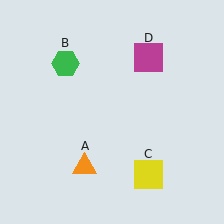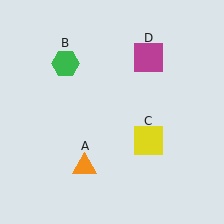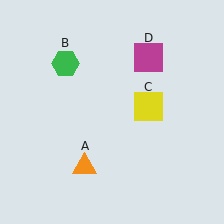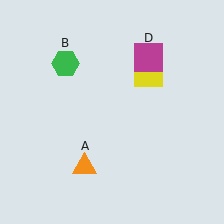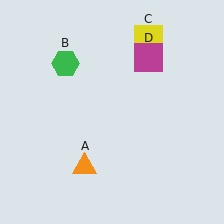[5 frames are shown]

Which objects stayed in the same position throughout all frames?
Orange triangle (object A) and green hexagon (object B) and magenta square (object D) remained stationary.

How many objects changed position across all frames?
1 object changed position: yellow square (object C).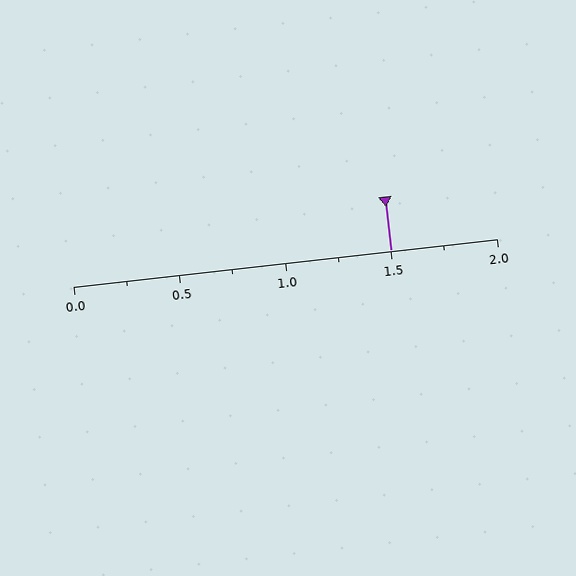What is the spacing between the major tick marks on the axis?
The major ticks are spaced 0.5 apart.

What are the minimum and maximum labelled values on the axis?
The axis runs from 0.0 to 2.0.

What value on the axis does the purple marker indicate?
The marker indicates approximately 1.5.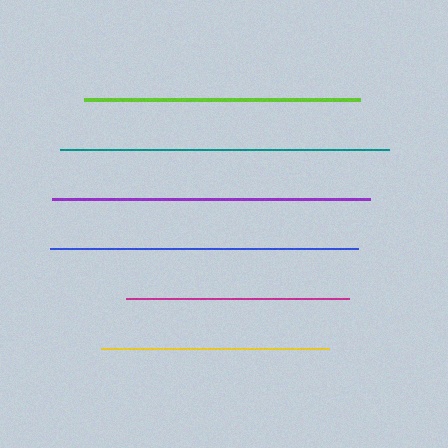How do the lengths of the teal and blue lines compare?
The teal and blue lines are approximately the same length.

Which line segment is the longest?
The teal line is the longest at approximately 329 pixels.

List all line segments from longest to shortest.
From longest to shortest: teal, purple, blue, lime, yellow, magenta.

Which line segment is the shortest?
The magenta line is the shortest at approximately 223 pixels.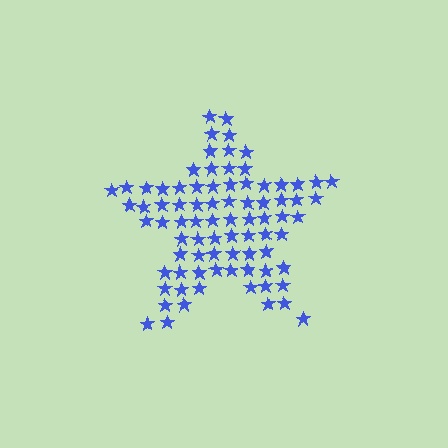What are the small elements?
The small elements are stars.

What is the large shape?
The large shape is a star.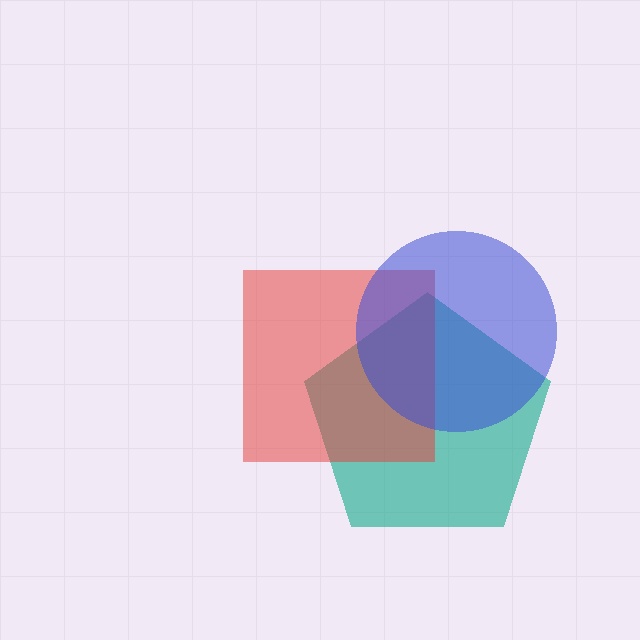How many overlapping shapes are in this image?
There are 3 overlapping shapes in the image.